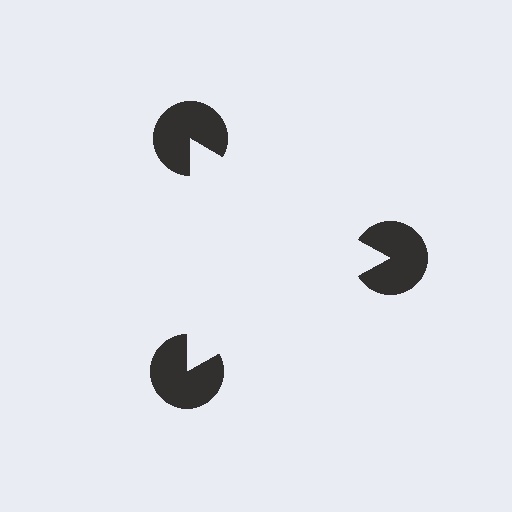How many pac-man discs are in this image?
There are 3 — one at each vertex of the illusory triangle.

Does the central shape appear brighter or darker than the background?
It typically appears slightly brighter than the background, even though no actual brightness change is drawn.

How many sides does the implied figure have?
3 sides.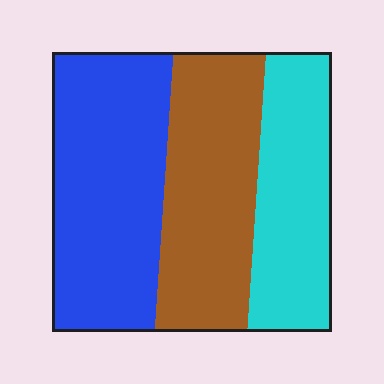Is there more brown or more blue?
Blue.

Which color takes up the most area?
Blue, at roughly 40%.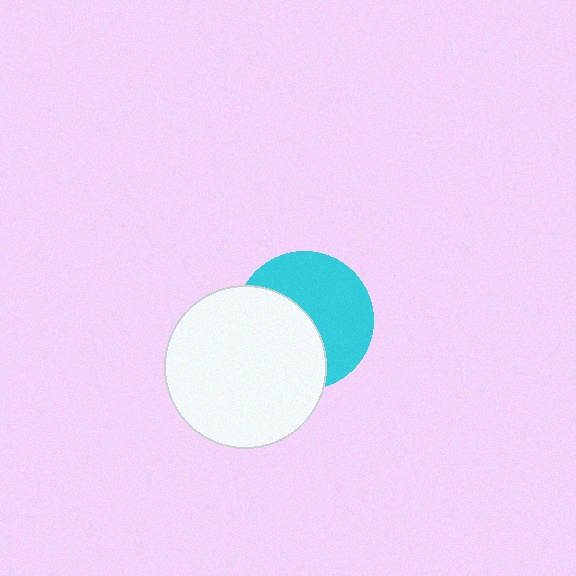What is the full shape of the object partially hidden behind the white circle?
The partially hidden object is a cyan circle.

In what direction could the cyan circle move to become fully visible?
The cyan circle could move toward the upper-right. That would shift it out from behind the white circle entirely.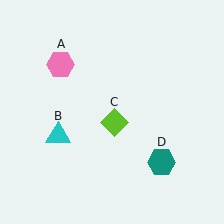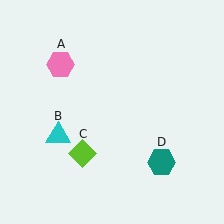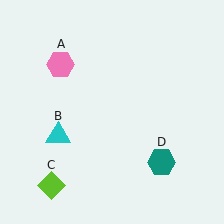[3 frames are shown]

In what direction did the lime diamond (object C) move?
The lime diamond (object C) moved down and to the left.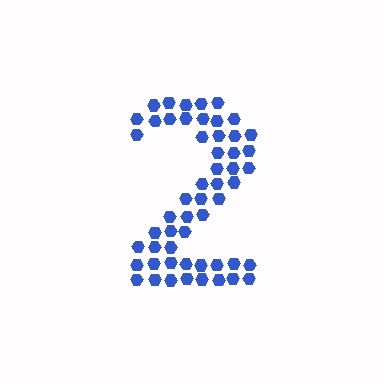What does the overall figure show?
The overall figure shows the digit 2.